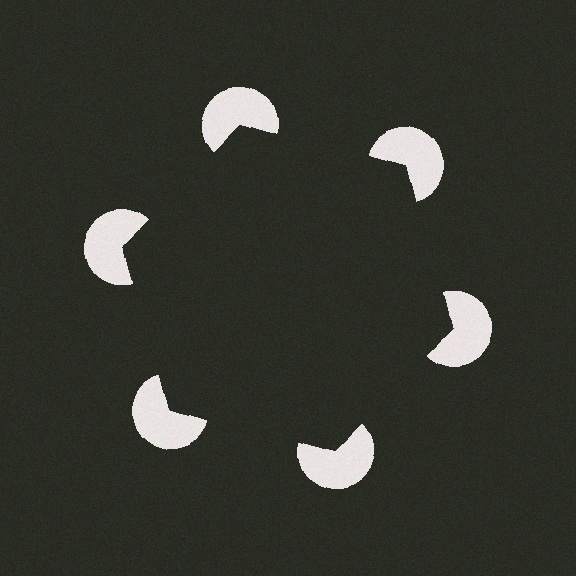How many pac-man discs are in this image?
There are 6 — one at each vertex of the illusory hexagon.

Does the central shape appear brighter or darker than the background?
It typically appears slightly darker than the background, even though no actual brightness change is drawn.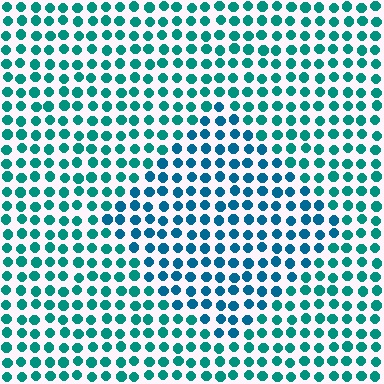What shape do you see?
I see a diamond.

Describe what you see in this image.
The image is filled with small teal elements in a uniform arrangement. A diamond-shaped region is visible where the elements are tinted to a slightly different hue, forming a subtle color boundary.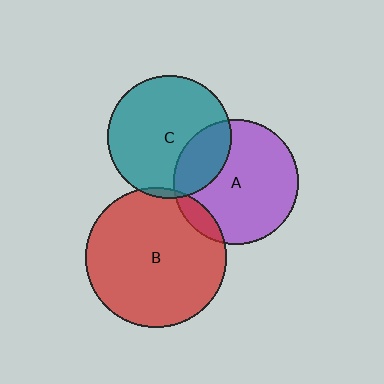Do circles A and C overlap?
Yes.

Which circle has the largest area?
Circle B (red).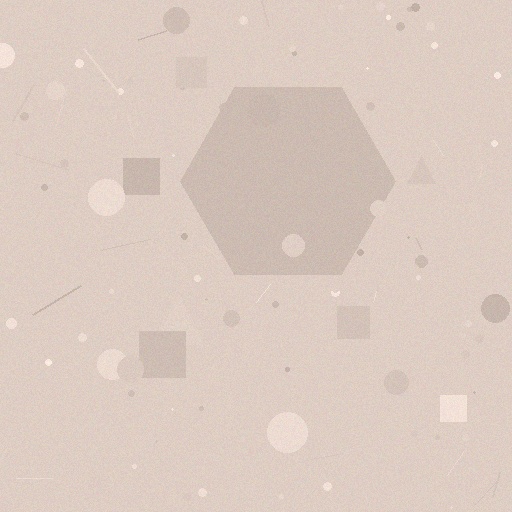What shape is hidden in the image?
A hexagon is hidden in the image.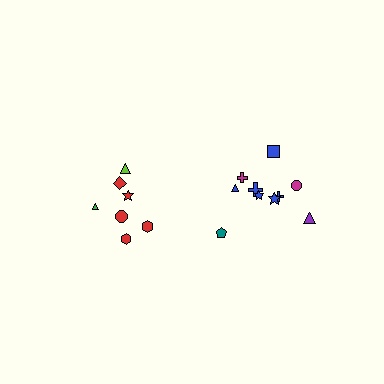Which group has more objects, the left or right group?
The right group.